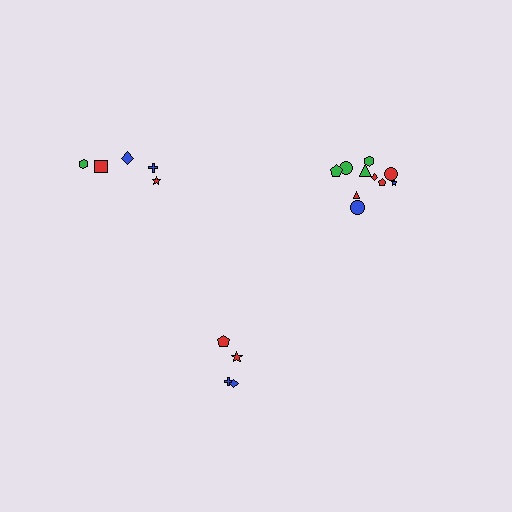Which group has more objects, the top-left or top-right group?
The top-right group.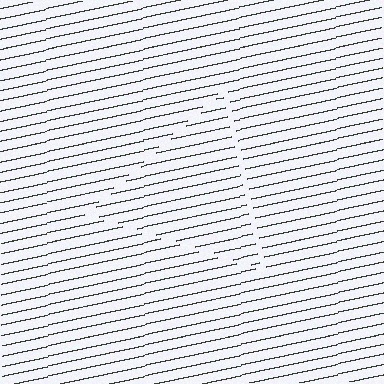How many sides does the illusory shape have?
3 sides — the line-ends trace a triangle.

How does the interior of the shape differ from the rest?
The interior of the shape contains the same grating, shifted by half a period — the contour is defined by the phase discontinuity where line-ends from the inner and outer gratings abut.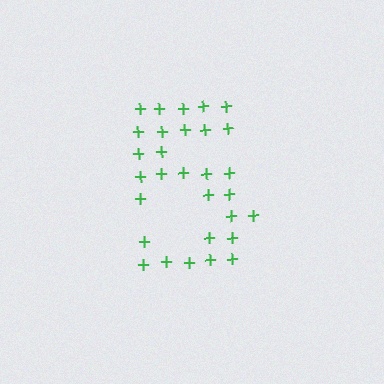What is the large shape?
The large shape is the digit 5.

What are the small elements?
The small elements are plus signs.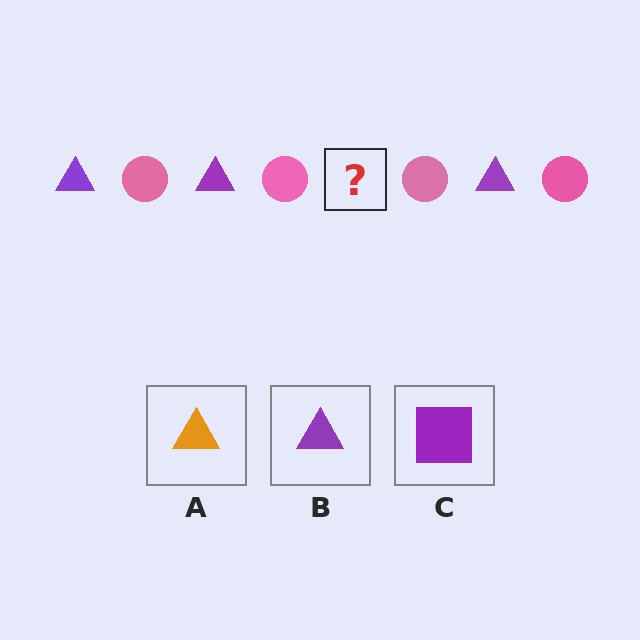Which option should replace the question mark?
Option B.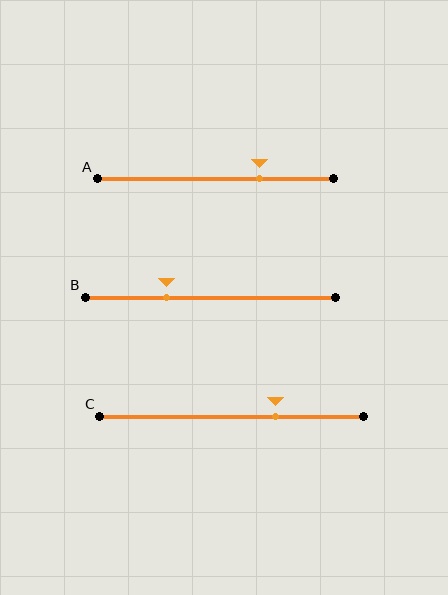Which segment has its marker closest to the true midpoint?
Segment C has its marker closest to the true midpoint.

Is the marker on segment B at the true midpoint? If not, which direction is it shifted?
No, the marker on segment B is shifted to the left by about 17% of the segment length.